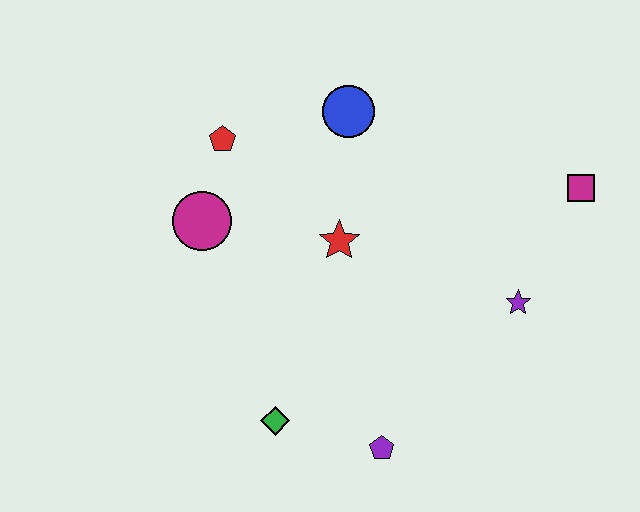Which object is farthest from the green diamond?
The magenta square is farthest from the green diamond.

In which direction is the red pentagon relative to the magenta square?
The red pentagon is to the left of the magenta square.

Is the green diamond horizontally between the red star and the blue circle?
No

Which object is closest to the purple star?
The magenta square is closest to the purple star.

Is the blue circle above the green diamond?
Yes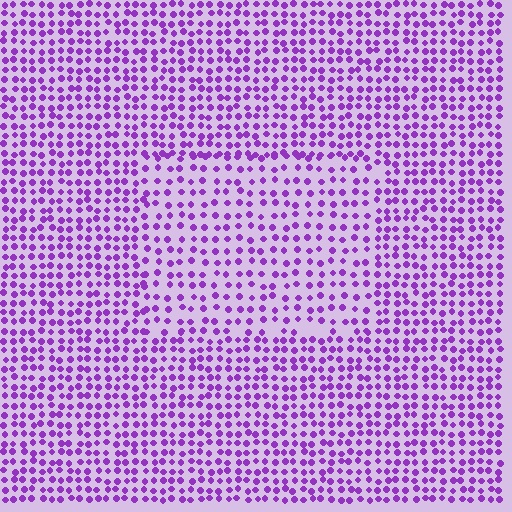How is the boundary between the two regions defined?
The boundary is defined by a change in element density (approximately 1.6x ratio). All elements are the same color, size, and shape.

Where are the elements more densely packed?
The elements are more densely packed outside the rectangle boundary.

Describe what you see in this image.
The image contains small purple elements arranged at two different densities. A rectangle-shaped region is visible where the elements are less densely packed than the surrounding area.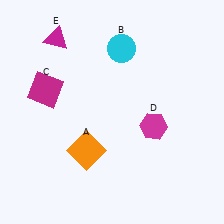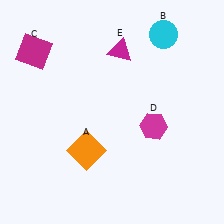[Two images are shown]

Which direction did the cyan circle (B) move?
The cyan circle (B) moved right.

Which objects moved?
The objects that moved are: the cyan circle (B), the magenta square (C), the magenta triangle (E).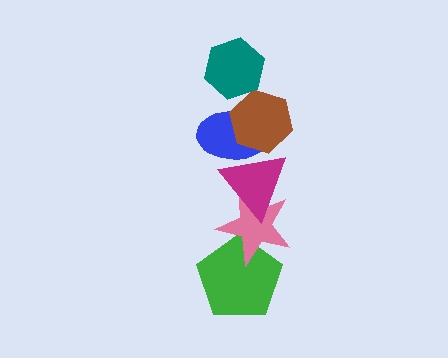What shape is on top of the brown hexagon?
The teal hexagon is on top of the brown hexagon.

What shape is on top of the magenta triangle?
The blue ellipse is on top of the magenta triangle.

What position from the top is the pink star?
The pink star is 5th from the top.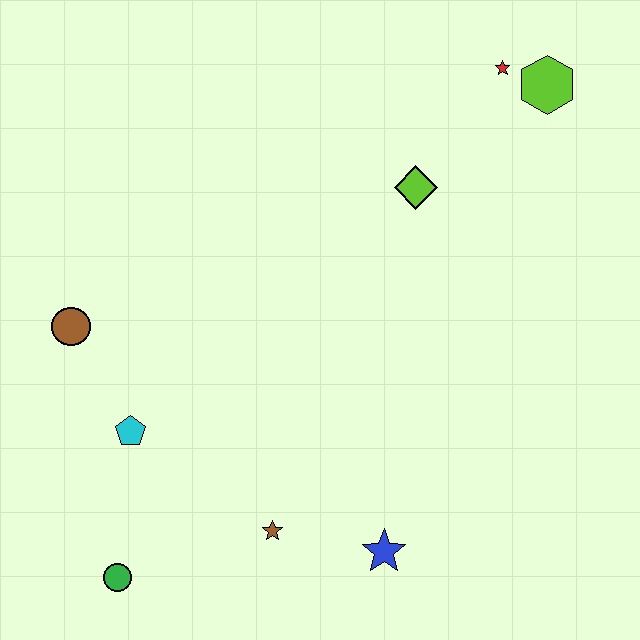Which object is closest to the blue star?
The brown star is closest to the blue star.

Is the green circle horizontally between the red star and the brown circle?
Yes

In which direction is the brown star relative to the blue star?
The brown star is to the left of the blue star.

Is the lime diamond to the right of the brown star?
Yes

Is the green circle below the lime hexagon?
Yes